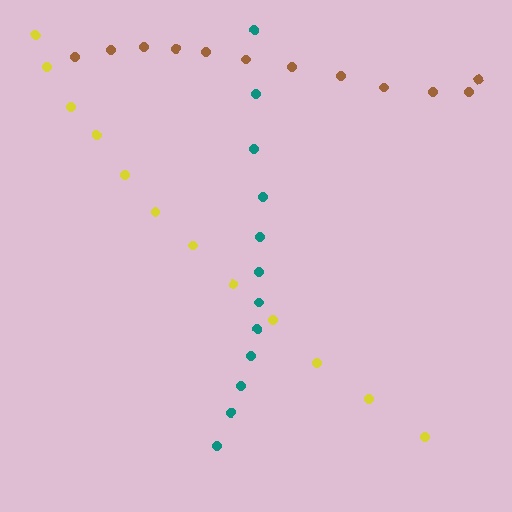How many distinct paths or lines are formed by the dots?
There are 3 distinct paths.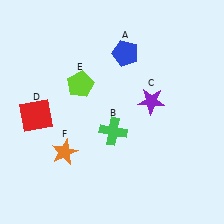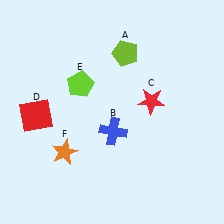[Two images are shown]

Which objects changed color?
A changed from blue to lime. B changed from green to blue. C changed from purple to red.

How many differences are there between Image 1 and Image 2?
There are 3 differences between the two images.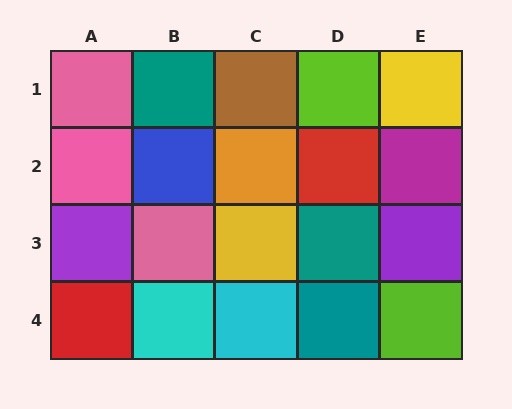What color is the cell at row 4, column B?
Cyan.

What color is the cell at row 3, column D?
Teal.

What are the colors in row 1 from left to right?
Pink, teal, brown, lime, yellow.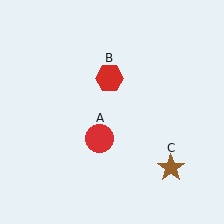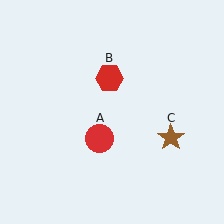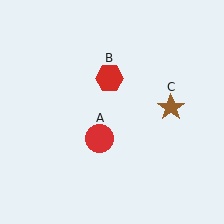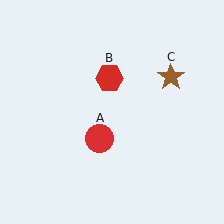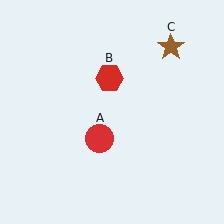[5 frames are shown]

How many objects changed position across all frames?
1 object changed position: brown star (object C).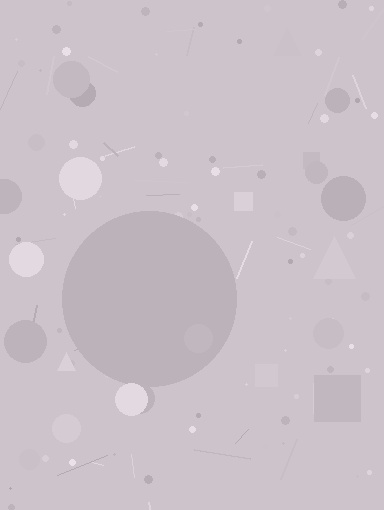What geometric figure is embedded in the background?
A circle is embedded in the background.